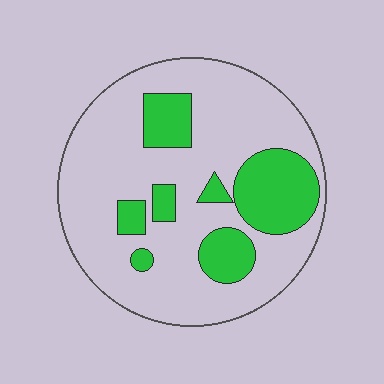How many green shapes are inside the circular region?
7.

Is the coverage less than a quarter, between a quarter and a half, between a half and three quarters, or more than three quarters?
Less than a quarter.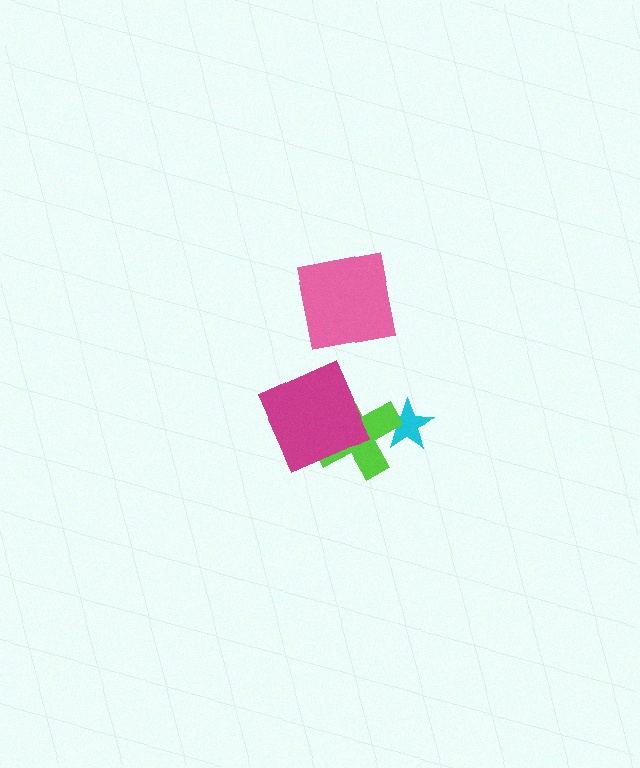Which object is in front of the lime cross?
The magenta square is in front of the lime cross.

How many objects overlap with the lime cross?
2 objects overlap with the lime cross.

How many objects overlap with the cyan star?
1 object overlaps with the cyan star.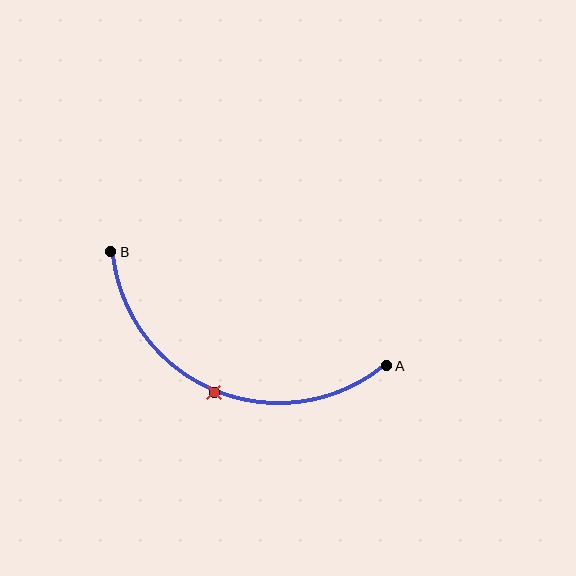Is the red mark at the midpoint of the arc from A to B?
Yes. The red mark lies on the arc at equal arc-length from both A and B — it is the arc midpoint.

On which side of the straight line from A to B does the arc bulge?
The arc bulges below the straight line connecting A and B.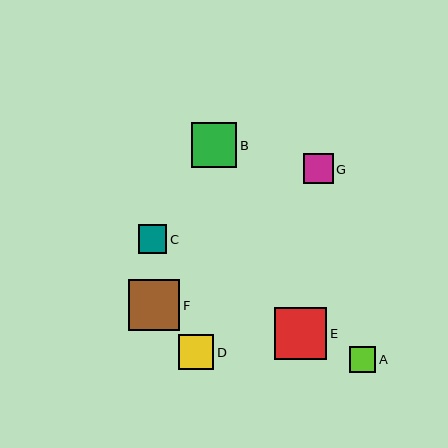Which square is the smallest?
Square A is the smallest with a size of approximately 26 pixels.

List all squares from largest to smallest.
From largest to smallest: F, E, B, D, G, C, A.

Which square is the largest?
Square F is the largest with a size of approximately 52 pixels.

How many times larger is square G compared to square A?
Square G is approximately 1.2 times the size of square A.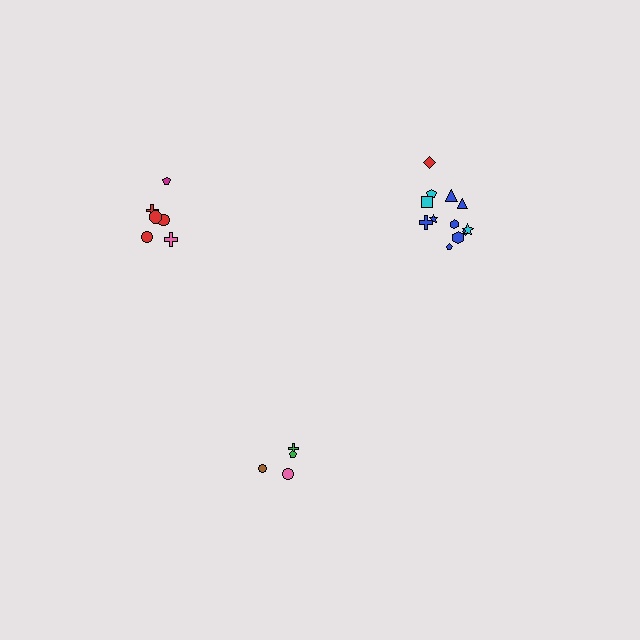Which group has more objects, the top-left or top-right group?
The top-right group.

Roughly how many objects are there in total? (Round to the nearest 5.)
Roughly 20 objects in total.